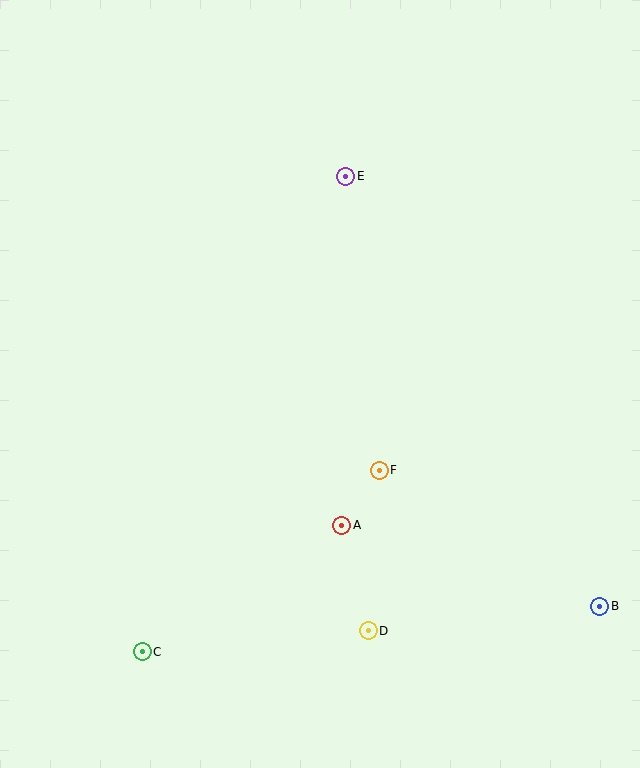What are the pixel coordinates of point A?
Point A is at (342, 525).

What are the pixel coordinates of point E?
Point E is at (346, 176).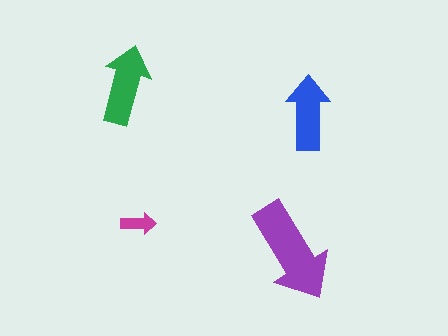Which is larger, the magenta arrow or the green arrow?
The green one.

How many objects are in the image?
There are 4 objects in the image.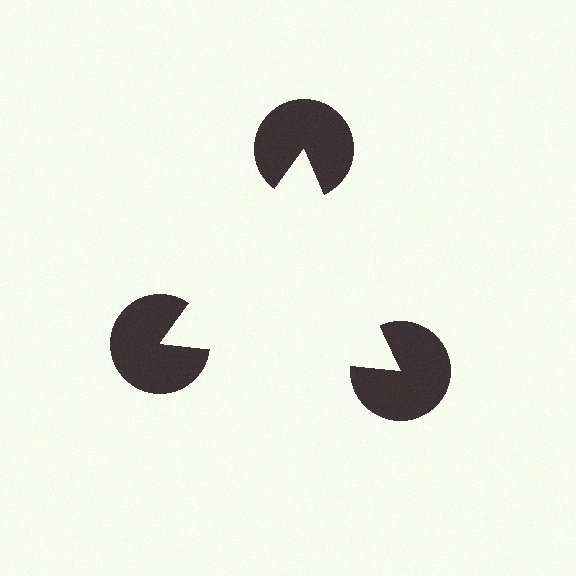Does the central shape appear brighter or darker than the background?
It typically appears slightly brighter than the background, even though no actual brightness change is drawn.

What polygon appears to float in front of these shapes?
An illusory triangle — its edges are inferred from the aligned wedge cuts in the pac-man discs, not physically drawn.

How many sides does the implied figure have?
3 sides.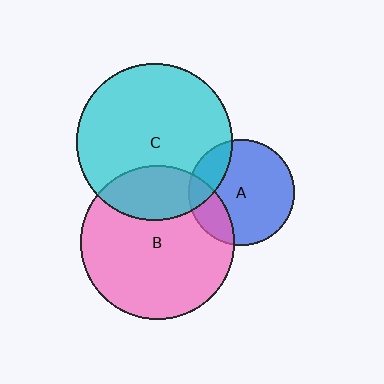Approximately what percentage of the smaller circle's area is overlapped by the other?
Approximately 20%.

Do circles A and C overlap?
Yes.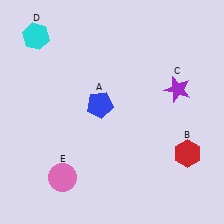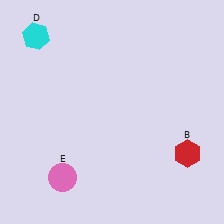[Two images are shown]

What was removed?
The blue pentagon (A), the purple star (C) were removed in Image 2.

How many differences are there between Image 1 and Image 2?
There are 2 differences between the two images.